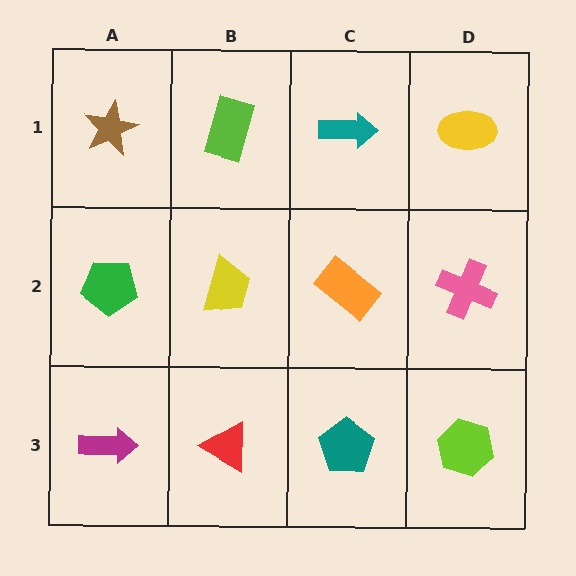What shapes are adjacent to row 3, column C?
An orange rectangle (row 2, column C), a red triangle (row 3, column B), a lime hexagon (row 3, column D).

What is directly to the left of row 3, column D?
A teal pentagon.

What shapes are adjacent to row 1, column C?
An orange rectangle (row 2, column C), a lime rectangle (row 1, column B), a yellow ellipse (row 1, column D).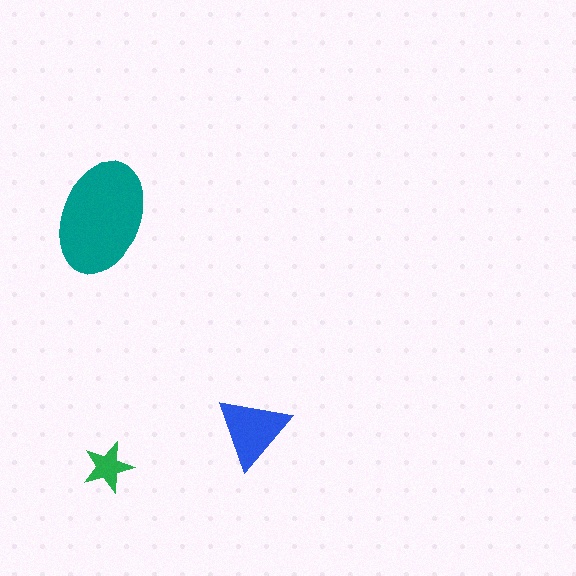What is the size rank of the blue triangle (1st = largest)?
2nd.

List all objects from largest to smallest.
The teal ellipse, the blue triangle, the green star.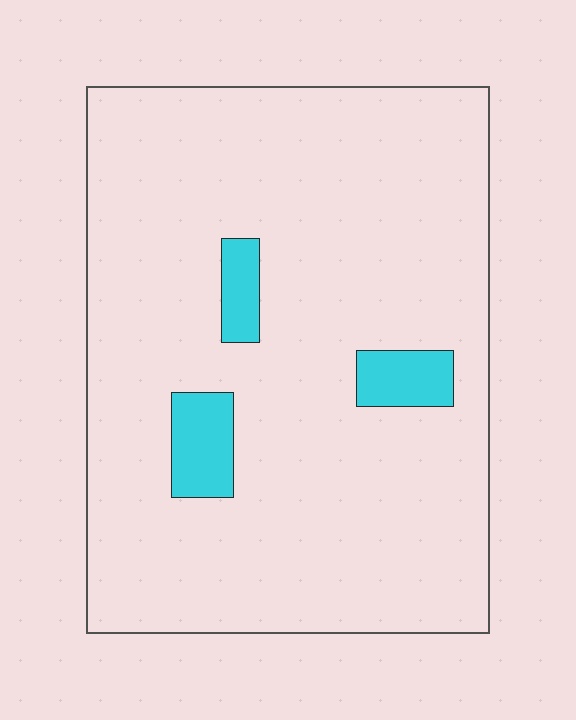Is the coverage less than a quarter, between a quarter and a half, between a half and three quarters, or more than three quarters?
Less than a quarter.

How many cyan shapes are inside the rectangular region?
3.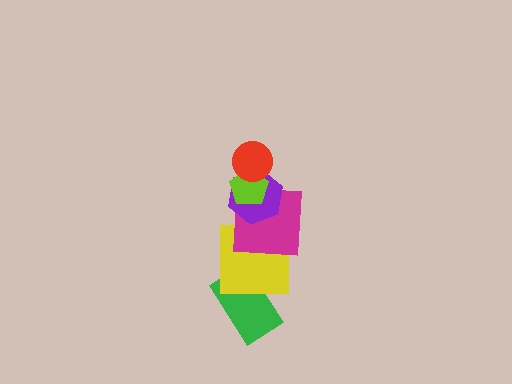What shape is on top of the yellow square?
The magenta square is on top of the yellow square.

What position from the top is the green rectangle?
The green rectangle is 6th from the top.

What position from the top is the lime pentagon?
The lime pentagon is 2nd from the top.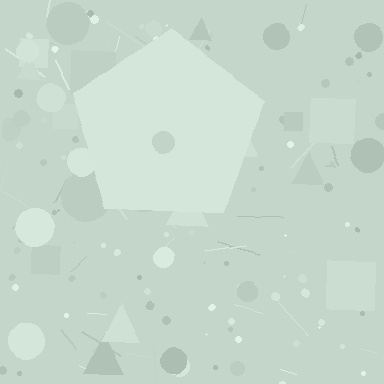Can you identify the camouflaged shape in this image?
The camouflaged shape is a pentagon.